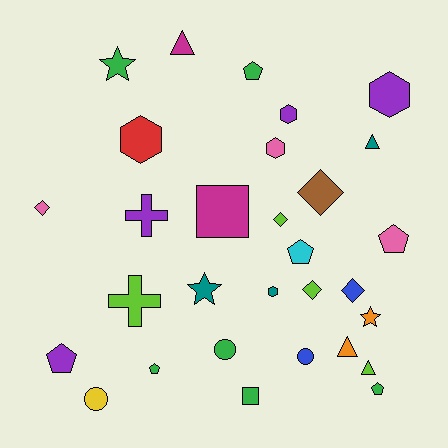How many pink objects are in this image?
There are 3 pink objects.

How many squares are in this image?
There are 2 squares.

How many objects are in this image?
There are 30 objects.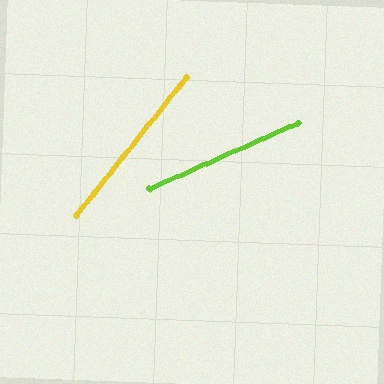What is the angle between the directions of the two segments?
Approximately 28 degrees.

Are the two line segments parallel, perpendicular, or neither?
Neither parallel nor perpendicular — they differ by about 28°.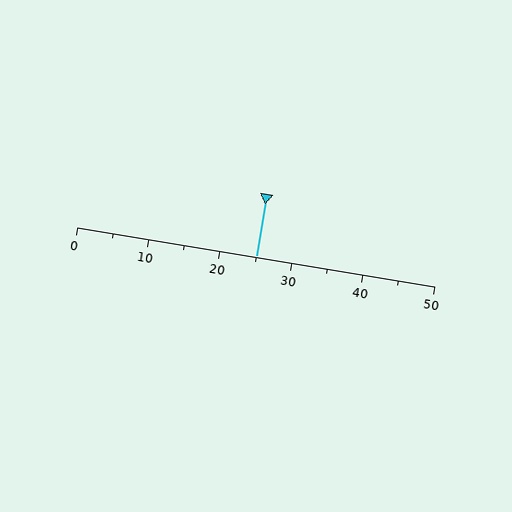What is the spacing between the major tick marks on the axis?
The major ticks are spaced 10 apart.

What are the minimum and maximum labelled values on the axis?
The axis runs from 0 to 50.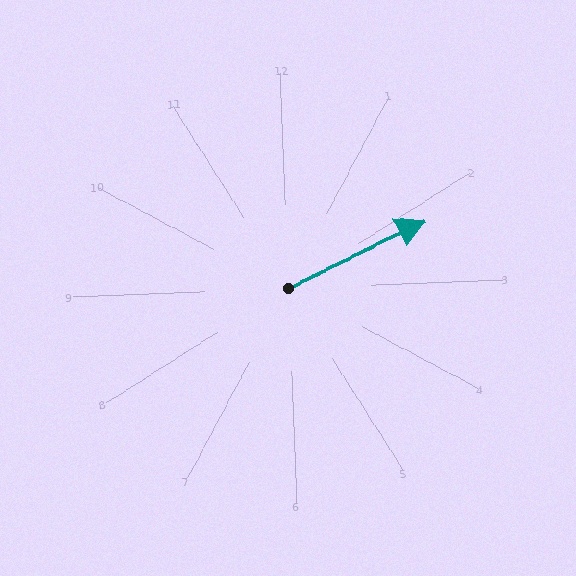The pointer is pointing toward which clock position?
Roughly 2 o'clock.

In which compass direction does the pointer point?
Northeast.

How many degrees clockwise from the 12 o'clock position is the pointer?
Approximately 66 degrees.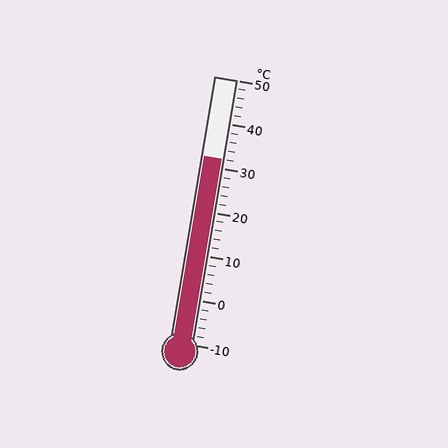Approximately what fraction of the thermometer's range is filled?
The thermometer is filled to approximately 70% of its range.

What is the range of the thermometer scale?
The thermometer scale ranges from -10°C to 50°C.